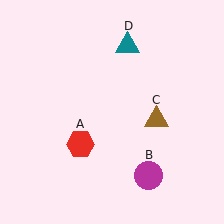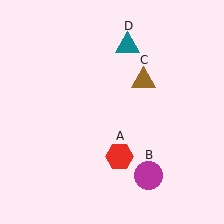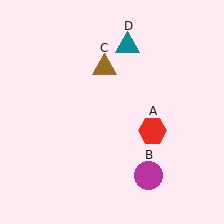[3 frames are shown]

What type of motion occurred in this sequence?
The red hexagon (object A), brown triangle (object C) rotated counterclockwise around the center of the scene.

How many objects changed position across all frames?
2 objects changed position: red hexagon (object A), brown triangle (object C).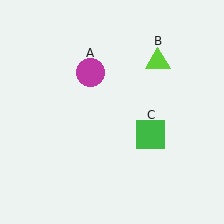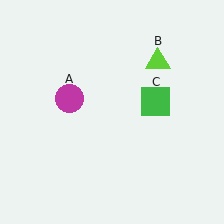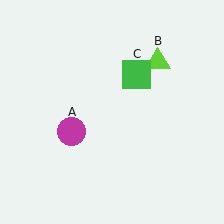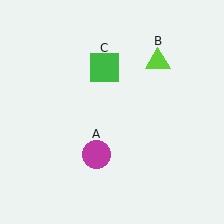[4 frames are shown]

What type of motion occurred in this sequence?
The magenta circle (object A), green square (object C) rotated counterclockwise around the center of the scene.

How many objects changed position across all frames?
2 objects changed position: magenta circle (object A), green square (object C).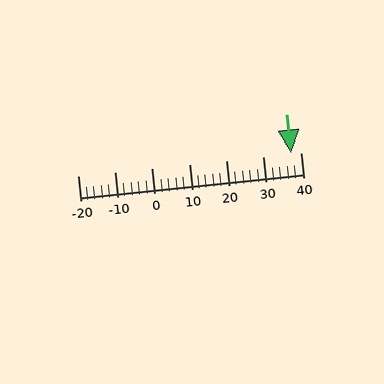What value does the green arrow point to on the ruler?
The green arrow points to approximately 38.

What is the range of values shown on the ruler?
The ruler shows values from -20 to 40.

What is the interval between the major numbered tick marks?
The major tick marks are spaced 10 units apart.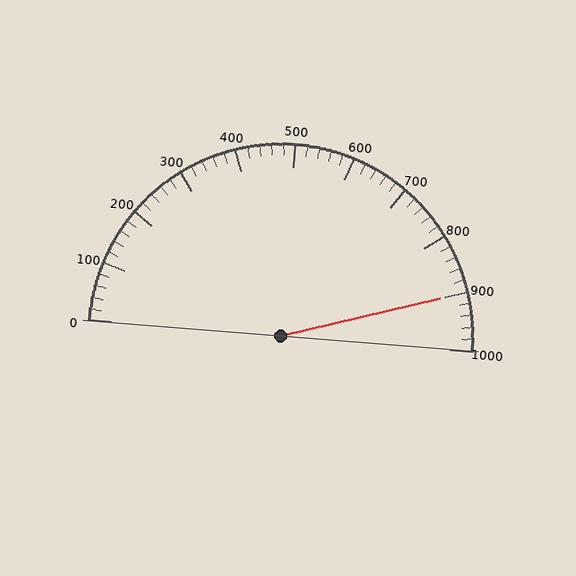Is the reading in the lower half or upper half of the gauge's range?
The reading is in the upper half of the range (0 to 1000).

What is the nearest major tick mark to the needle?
The nearest major tick mark is 900.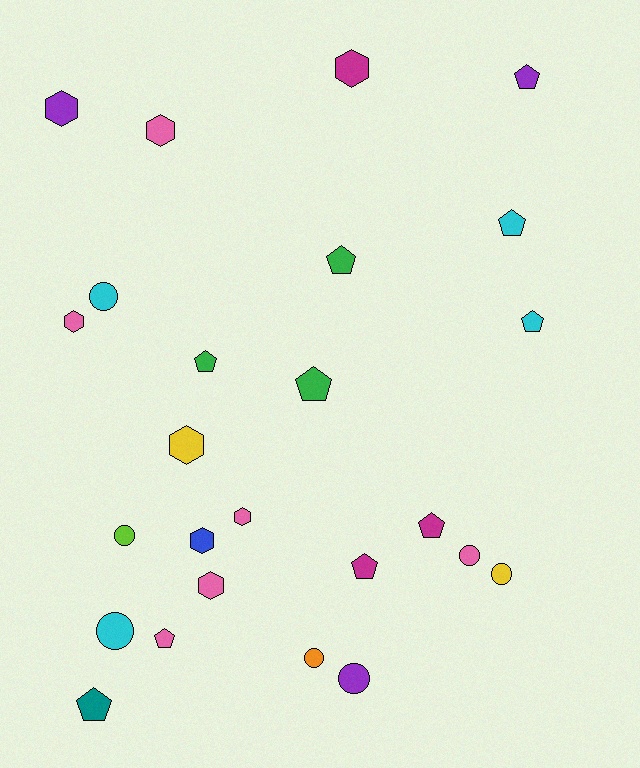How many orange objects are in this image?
There is 1 orange object.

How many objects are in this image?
There are 25 objects.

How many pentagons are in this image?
There are 10 pentagons.